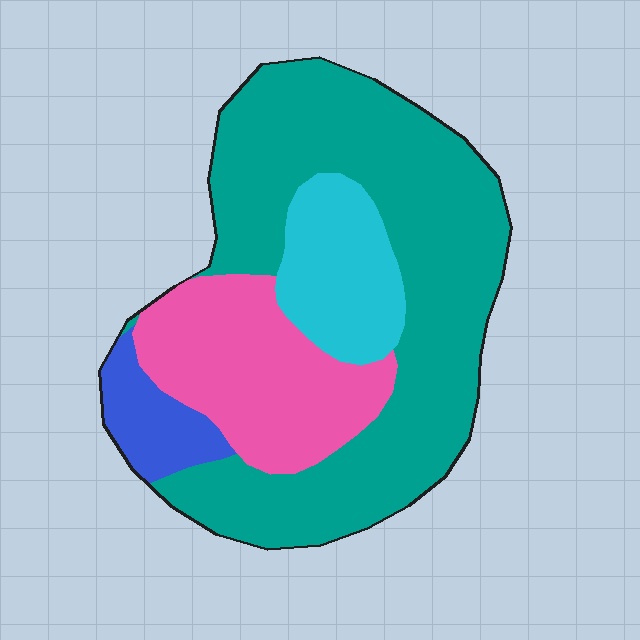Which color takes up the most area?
Teal, at roughly 55%.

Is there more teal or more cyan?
Teal.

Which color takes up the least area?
Blue, at roughly 5%.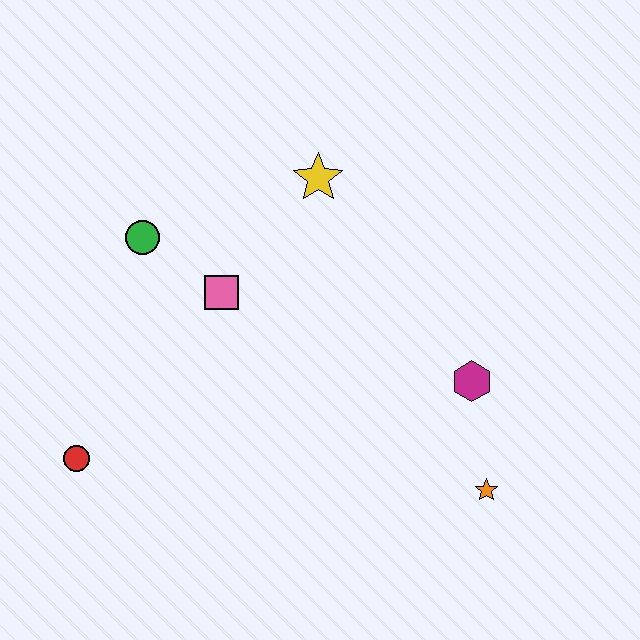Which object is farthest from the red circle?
The orange star is farthest from the red circle.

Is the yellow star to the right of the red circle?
Yes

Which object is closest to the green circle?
The pink square is closest to the green circle.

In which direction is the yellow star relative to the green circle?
The yellow star is to the right of the green circle.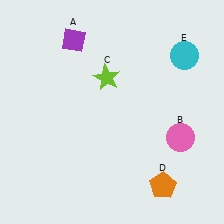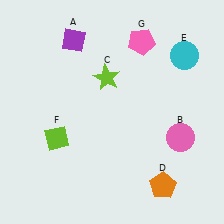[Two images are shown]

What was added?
A lime diamond (F), a pink pentagon (G) were added in Image 2.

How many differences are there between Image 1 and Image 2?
There are 2 differences between the two images.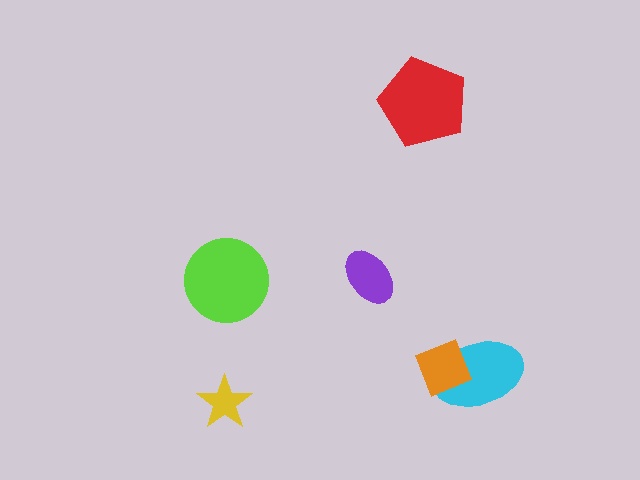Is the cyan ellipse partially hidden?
Yes, it is partially covered by another shape.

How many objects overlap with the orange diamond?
1 object overlaps with the orange diamond.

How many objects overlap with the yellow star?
0 objects overlap with the yellow star.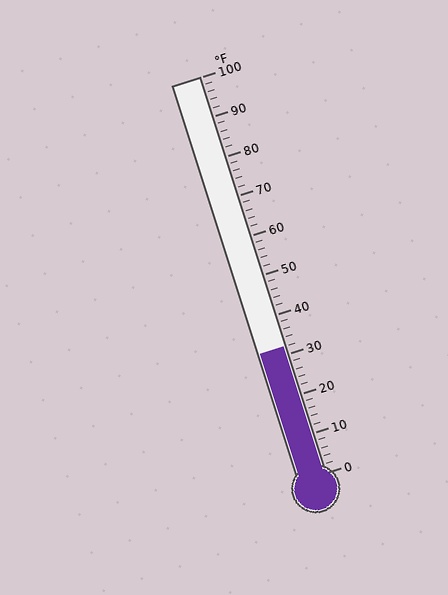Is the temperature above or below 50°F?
The temperature is below 50°F.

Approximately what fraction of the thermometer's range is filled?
The thermometer is filled to approximately 30% of its range.